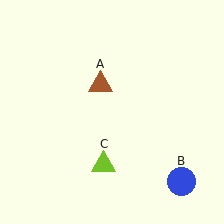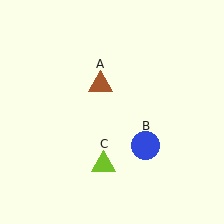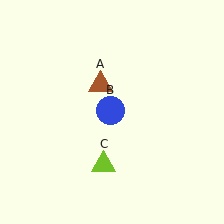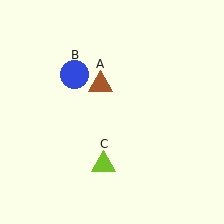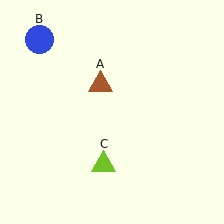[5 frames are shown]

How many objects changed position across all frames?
1 object changed position: blue circle (object B).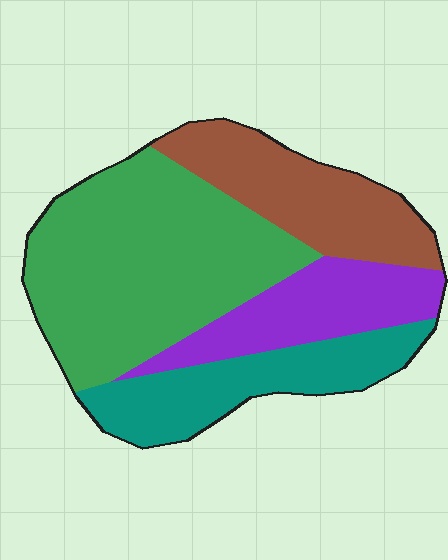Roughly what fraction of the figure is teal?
Teal covers about 20% of the figure.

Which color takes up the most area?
Green, at roughly 45%.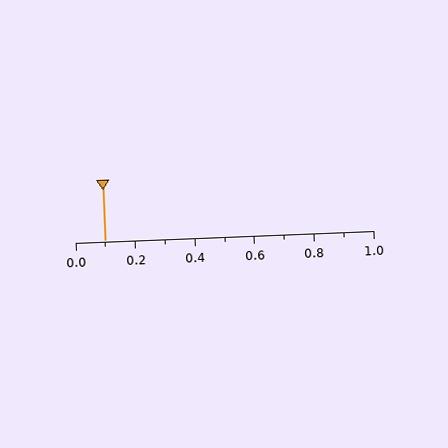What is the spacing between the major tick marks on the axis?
The major ticks are spaced 0.2 apart.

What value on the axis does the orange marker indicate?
The marker indicates approximately 0.1.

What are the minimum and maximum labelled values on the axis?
The axis runs from 0.0 to 1.0.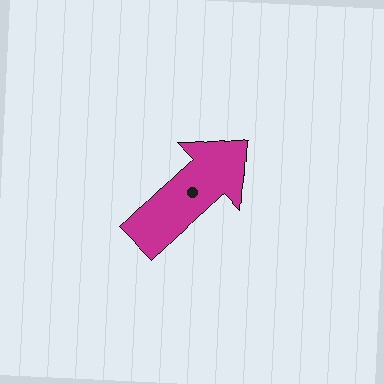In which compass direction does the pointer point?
Northeast.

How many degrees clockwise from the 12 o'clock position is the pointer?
Approximately 45 degrees.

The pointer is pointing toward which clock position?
Roughly 1 o'clock.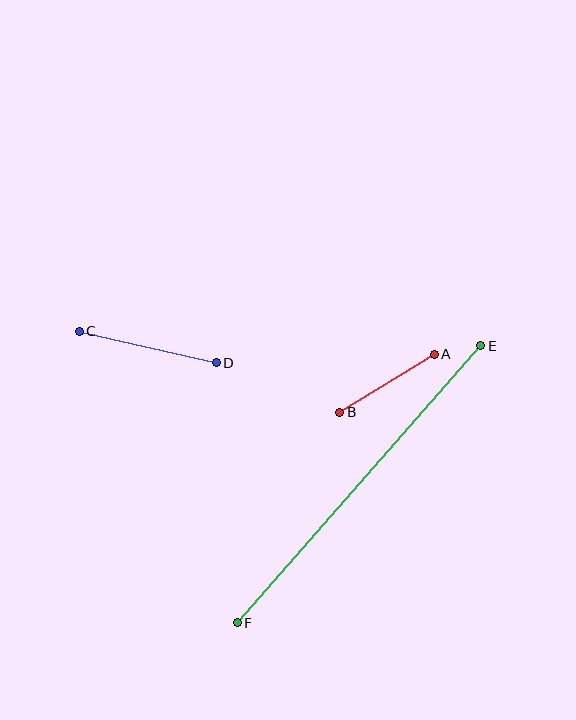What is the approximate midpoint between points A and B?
The midpoint is at approximately (387, 383) pixels.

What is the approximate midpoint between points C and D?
The midpoint is at approximately (148, 347) pixels.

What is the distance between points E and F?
The distance is approximately 369 pixels.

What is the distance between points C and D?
The distance is approximately 141 pixels.